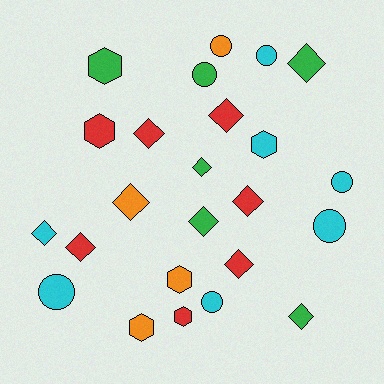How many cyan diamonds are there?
There is 1 cyan diamond.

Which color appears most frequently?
Cyan, with 7 objects.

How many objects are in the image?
There are 24 objects.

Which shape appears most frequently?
Diamond, with 11 objects.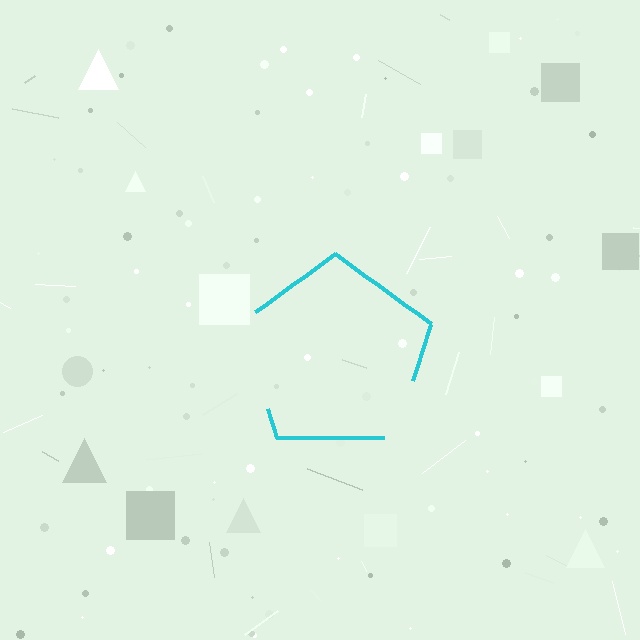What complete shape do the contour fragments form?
The contour fragments form a pentagon.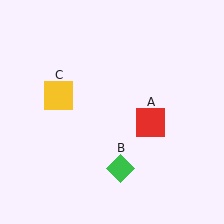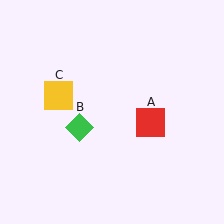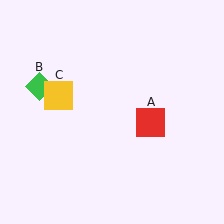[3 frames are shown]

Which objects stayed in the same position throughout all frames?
Red square (object A) and yellow square (object C) remained stationary.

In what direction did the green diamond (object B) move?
The green diamond (object B) moved up and to the left.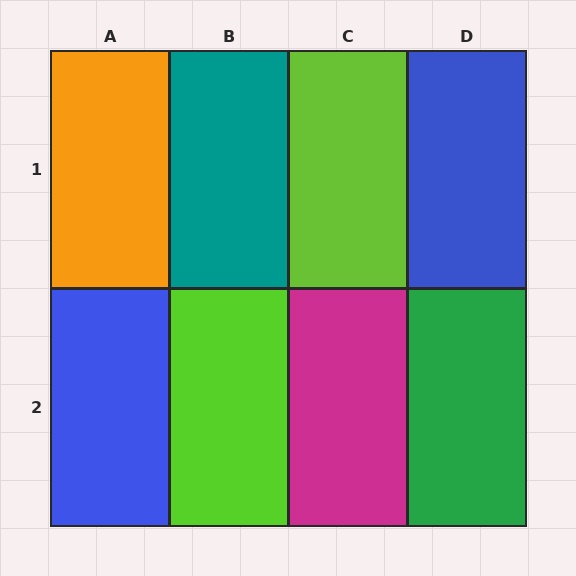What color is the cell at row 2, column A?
Blue.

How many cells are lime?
2 cells are lime.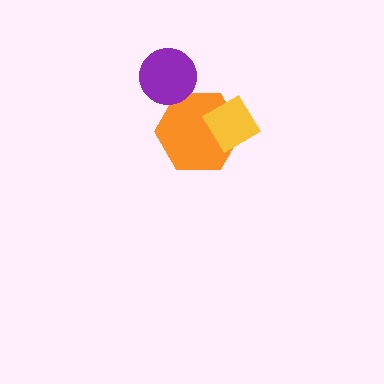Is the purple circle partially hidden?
No, no other shape covers it.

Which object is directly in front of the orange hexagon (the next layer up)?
The purple circle is directly in front of the orange hexagon.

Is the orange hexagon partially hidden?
Yes, it is partially covered by another shape.